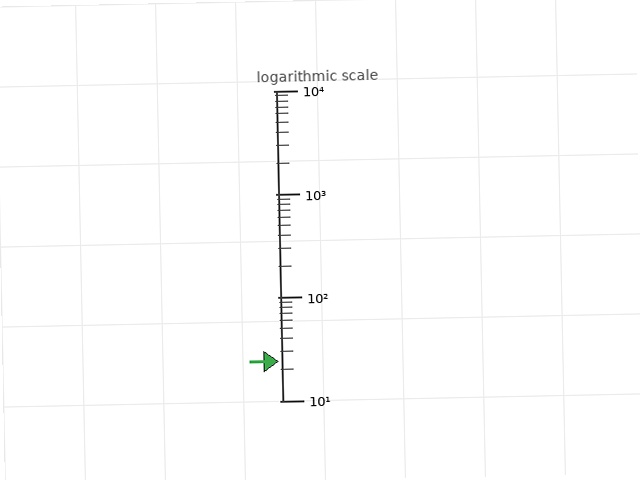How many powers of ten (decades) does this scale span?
The scale spans 3 decades, from 10 to 10000.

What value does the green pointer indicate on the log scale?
The pointer indicates approximately 24.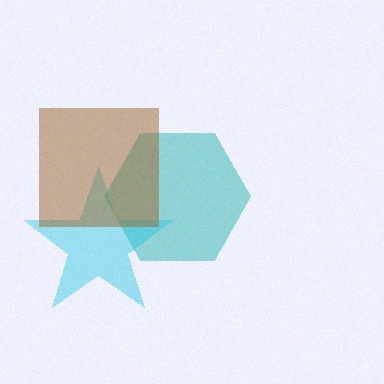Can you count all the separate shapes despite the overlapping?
Yes, there are 3 separate shapes.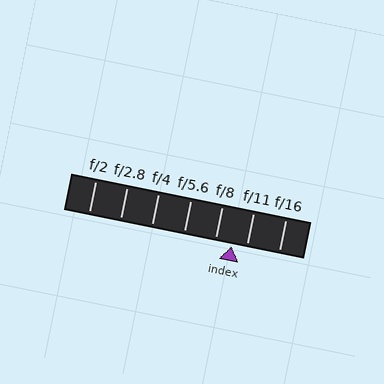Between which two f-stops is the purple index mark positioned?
The index mark is between f/8 and f/11.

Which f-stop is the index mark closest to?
The index mark is closest to f/11.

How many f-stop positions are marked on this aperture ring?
There are 7 f-stop positions marked.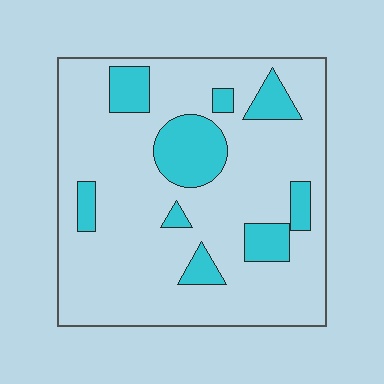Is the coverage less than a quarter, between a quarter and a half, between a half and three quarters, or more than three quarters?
Less than a quarter.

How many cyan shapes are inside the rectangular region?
9.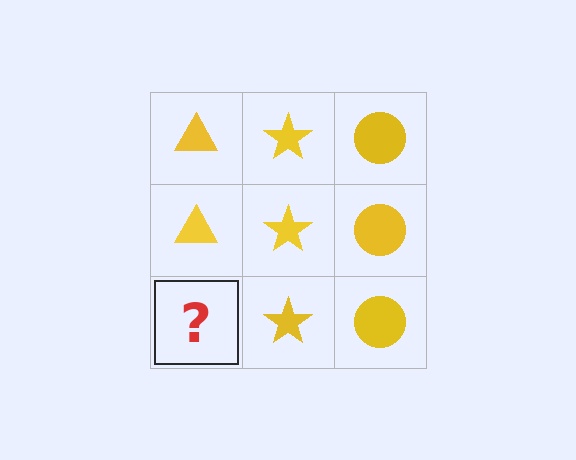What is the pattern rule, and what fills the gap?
The rule is that each column has a consistent shape. The gap should be filled with a yellow triangle.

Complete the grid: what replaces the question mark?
The question mark should be replaced with a yellow triangle.